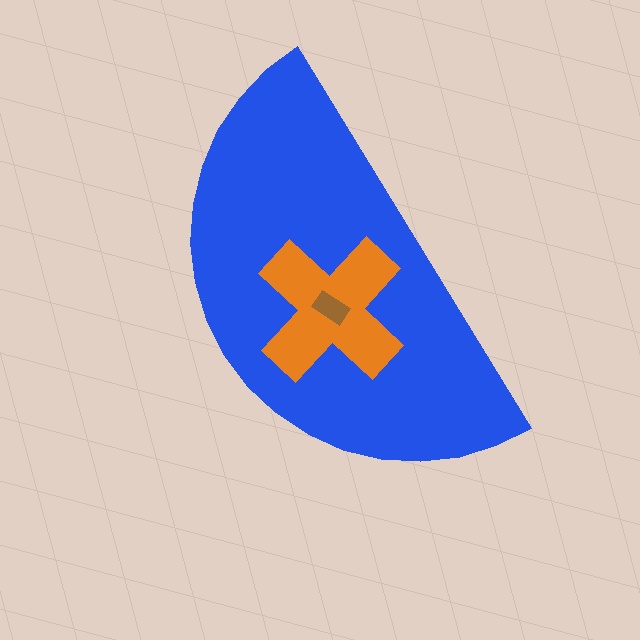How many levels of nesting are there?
3.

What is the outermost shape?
The blue semicircle.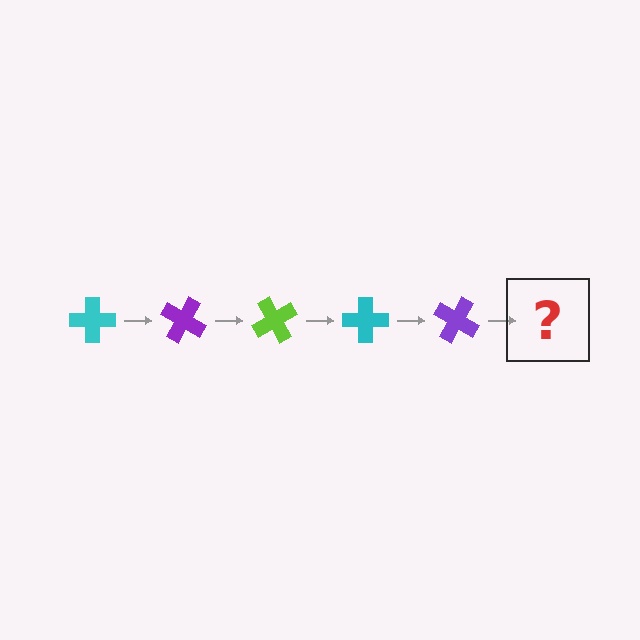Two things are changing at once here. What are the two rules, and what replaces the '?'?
The two rules are that it rotates 30 degrees each step and the color cycles through cyan, purple, and lime. The '?' should be a lime cross, rotated 150 degrees from the start.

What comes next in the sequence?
The next element should be a lime cross, rotated 150 degrees from the start.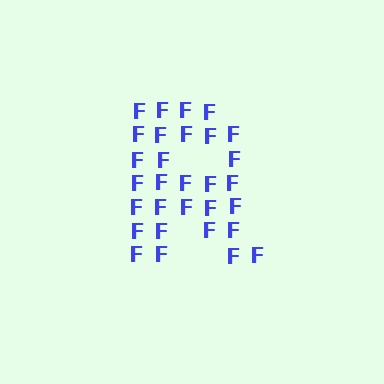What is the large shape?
The large shape is the letter R.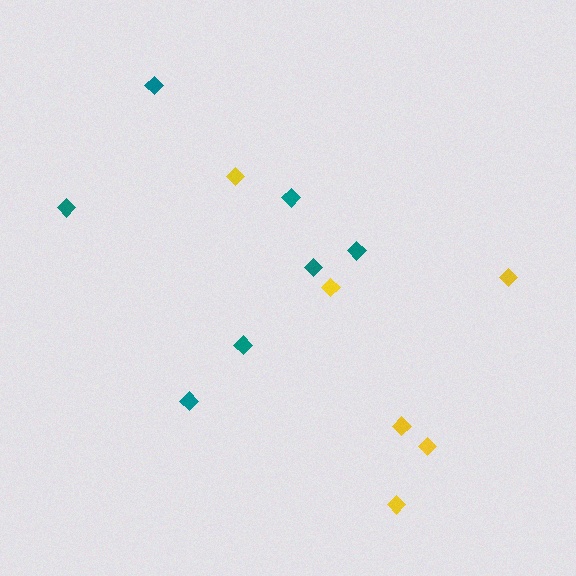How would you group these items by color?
There are 2 groups: one group of yellow diamonds (6) and one group of teal diamonds (7).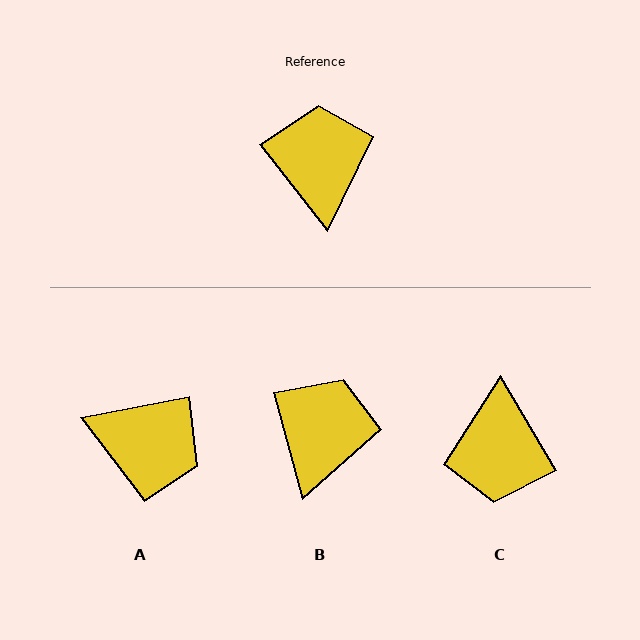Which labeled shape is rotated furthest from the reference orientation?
C, about 173 degrees away.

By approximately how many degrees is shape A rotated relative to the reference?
Approximately 117 degrees clockwise.